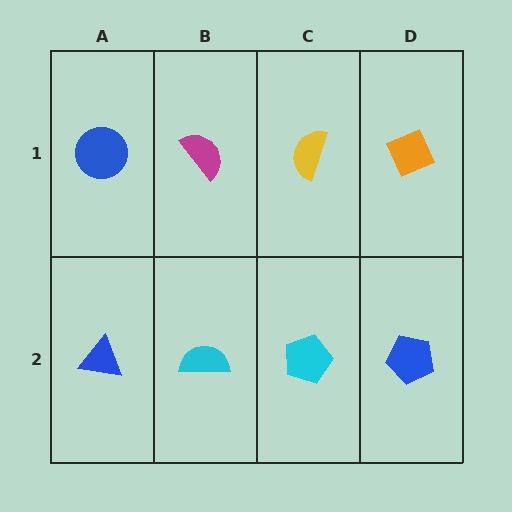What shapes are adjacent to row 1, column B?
A cyan semicircle (row 2, column B), a blue circle (row 1, column A), a yellow semicircle (row 1, column C).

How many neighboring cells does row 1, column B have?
3.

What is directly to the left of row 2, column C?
A cyan semicircle.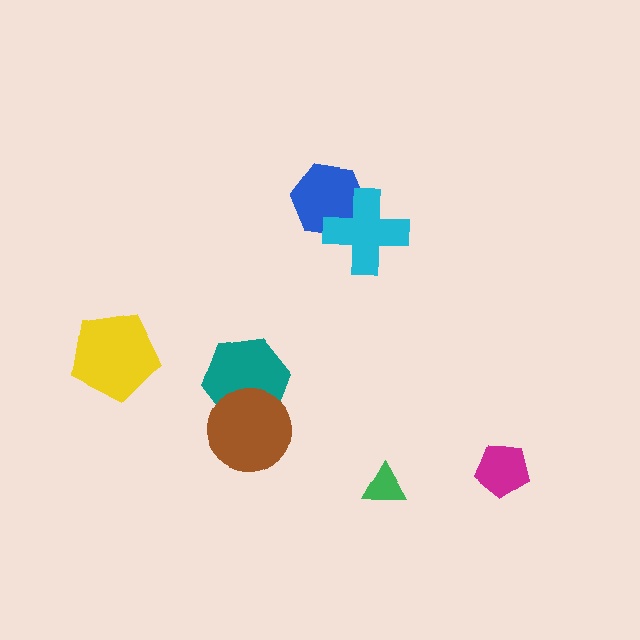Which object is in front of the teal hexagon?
The brown circle is in front of the teal hexagon.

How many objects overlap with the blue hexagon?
1 object overlaps with the blue hexagon.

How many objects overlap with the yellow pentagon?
0 objects overlap with the yellow pentagon.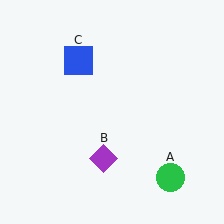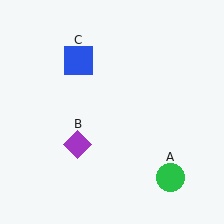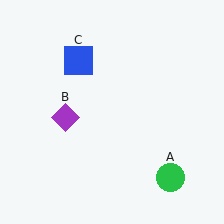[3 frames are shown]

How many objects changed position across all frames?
1 object changed position: purple diamond (object B).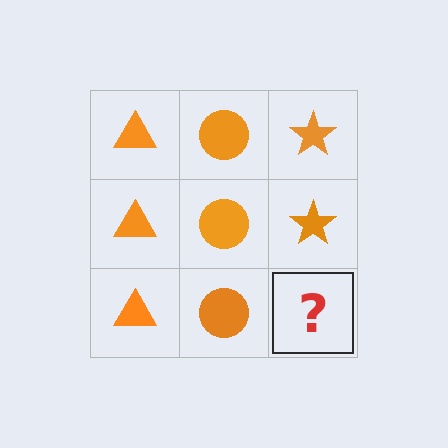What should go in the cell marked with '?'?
The missing cell should contain an orange star.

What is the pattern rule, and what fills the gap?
The rule is that each column has a consistent shape. The gap should be filled with an orange star.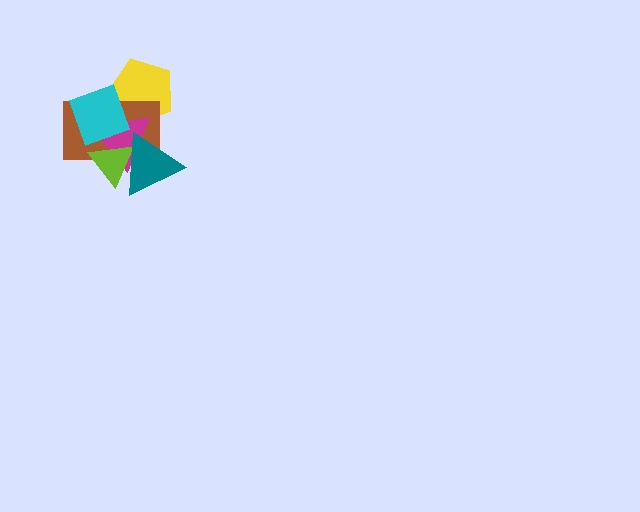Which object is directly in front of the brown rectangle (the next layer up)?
The magenta triangle is directly in front of the brown rectangle.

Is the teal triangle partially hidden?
No, no other shape covers it.